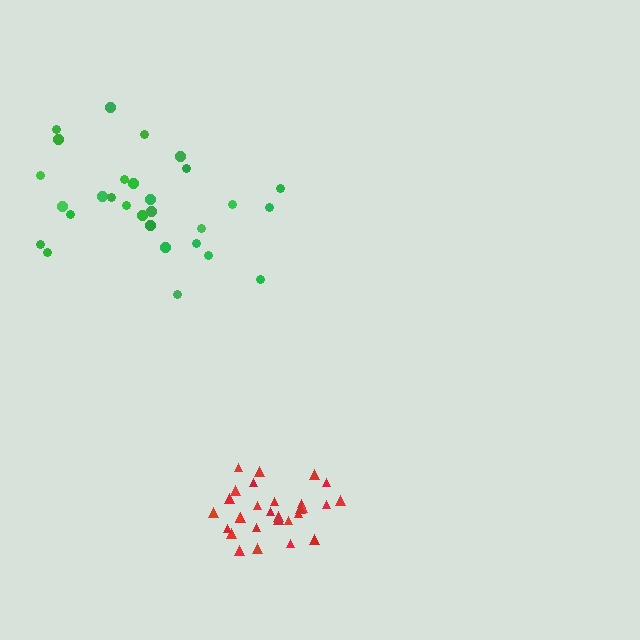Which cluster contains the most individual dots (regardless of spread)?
Red (29).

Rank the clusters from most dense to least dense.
red, green.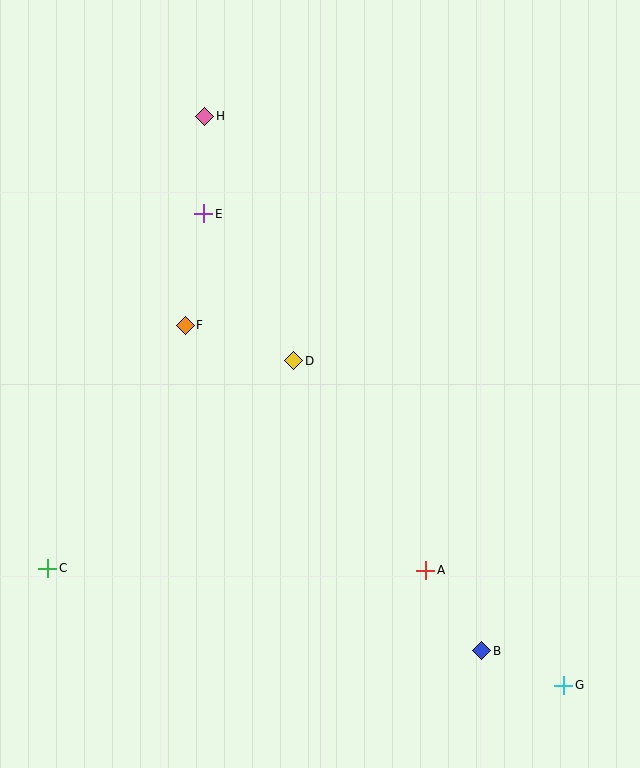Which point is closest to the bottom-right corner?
Point G is closest to the bottom-right corner.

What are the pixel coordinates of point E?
Point E is at (204, 214).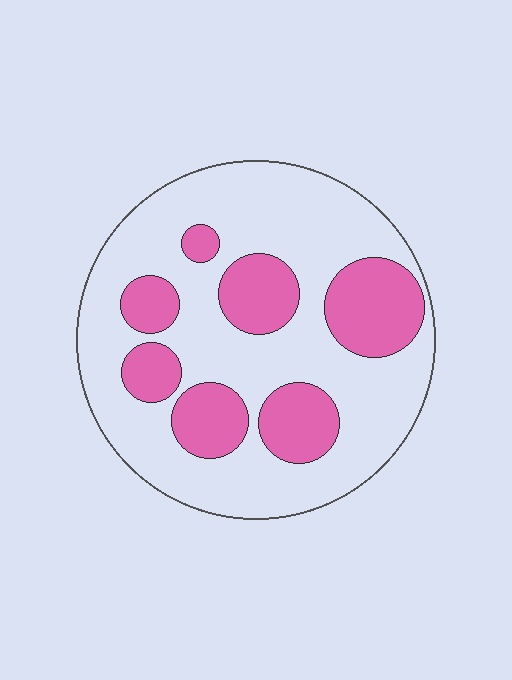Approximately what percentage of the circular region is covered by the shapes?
Approximately 30%.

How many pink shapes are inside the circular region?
7.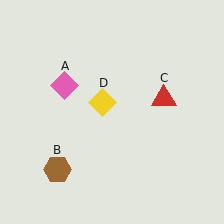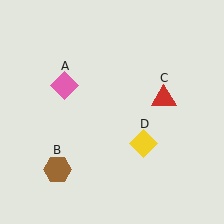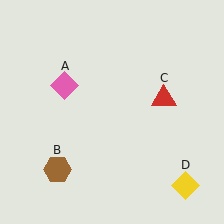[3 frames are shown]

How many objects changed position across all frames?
1 object changed position: yellow diamond (object D).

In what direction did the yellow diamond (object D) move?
The yellow diamond (object D) moved down and to the right.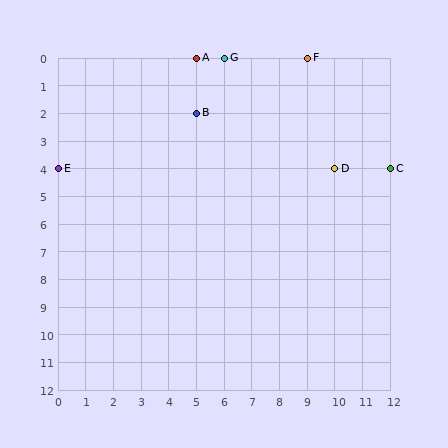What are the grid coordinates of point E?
Point E is at grid coordinates (0, 4).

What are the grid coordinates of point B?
Point B is at grid coordinates (5, 2).